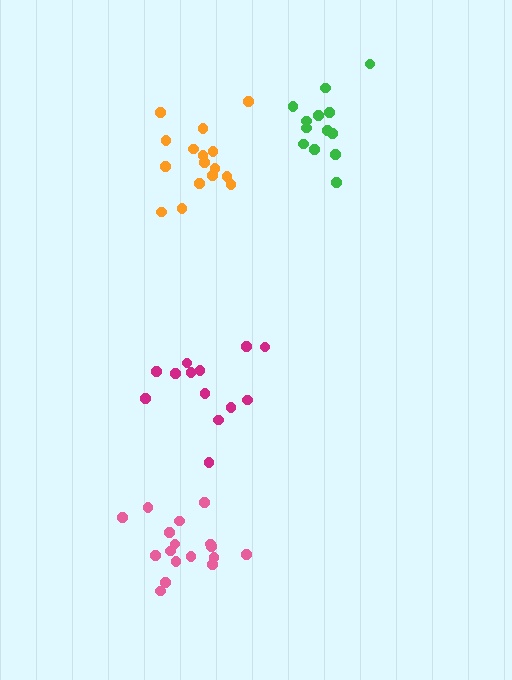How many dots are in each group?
Group 1: 13 dots, Group 2: 17 dots, Group 3: 16 dots, Group 4: 13 dots (59 total).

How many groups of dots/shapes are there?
There are 4 groups.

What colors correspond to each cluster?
The clusters are colored: magenta, pink, orange, green.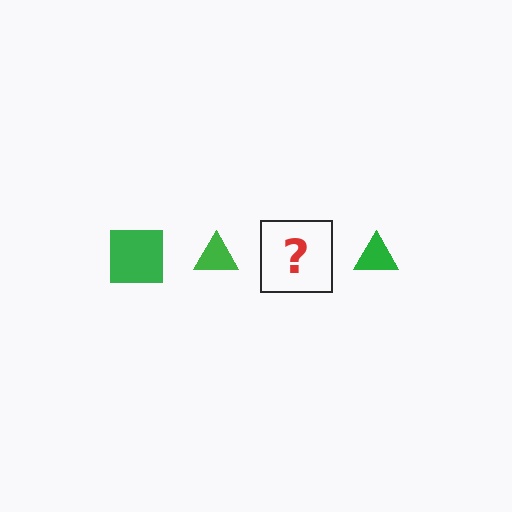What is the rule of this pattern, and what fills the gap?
The rule is that the pattern cycles through square, triangle shapes in green. The gap should be filled with a green square.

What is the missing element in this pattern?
The missing element is a green square.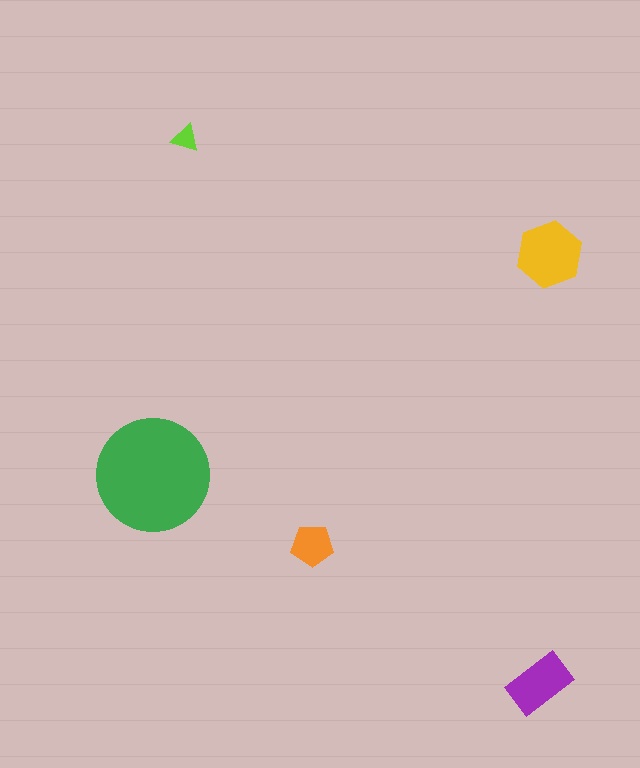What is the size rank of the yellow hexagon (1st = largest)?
2nd.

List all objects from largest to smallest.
The green circle, the yellow hexagon, the purple rectangle, the orange pentagon, the lime triangle.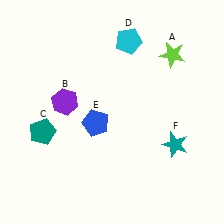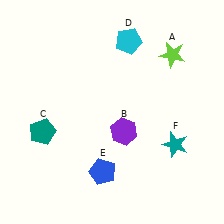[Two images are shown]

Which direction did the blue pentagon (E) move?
The blue pentagon (E) moved down.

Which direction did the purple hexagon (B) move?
The purple hexagon (B) moved right.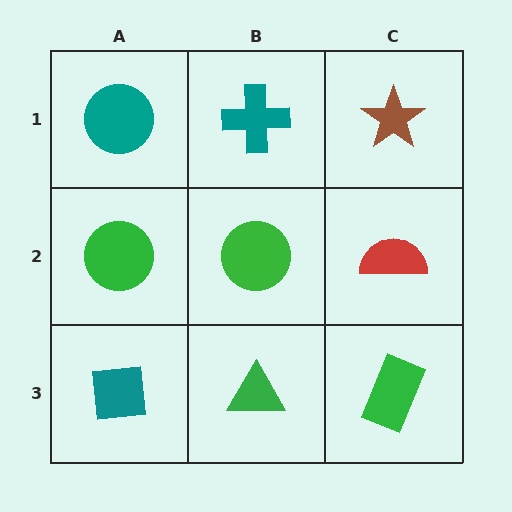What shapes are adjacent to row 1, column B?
A green circle (row 2, column B), a teal circle (row 1, column A), a brown star (row 1, column C).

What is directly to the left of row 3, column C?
A green triangle.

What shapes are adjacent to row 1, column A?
A green circle (row 2, column A), a teal cross (row 1, column B).